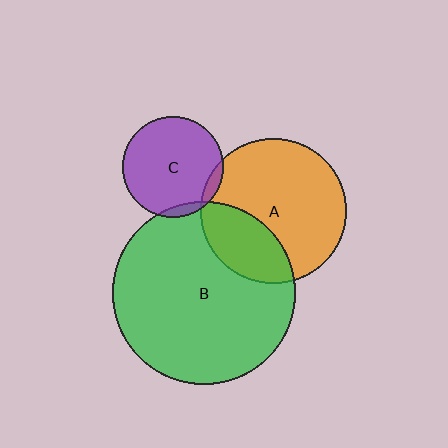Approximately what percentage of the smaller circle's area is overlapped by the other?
Approximately 5%.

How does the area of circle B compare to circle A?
Approximately 1.6 times.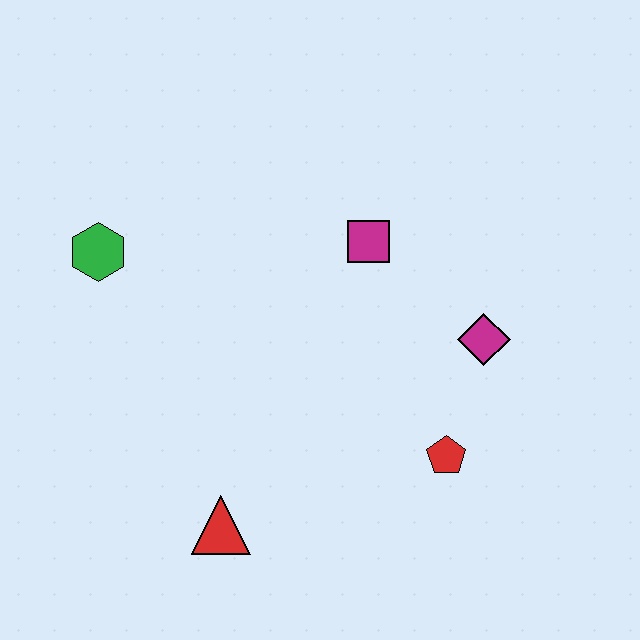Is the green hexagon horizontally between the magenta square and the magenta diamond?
No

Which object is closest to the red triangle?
The red pentagon is closest to the red triangle.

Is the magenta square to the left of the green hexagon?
No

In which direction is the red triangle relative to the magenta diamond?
The red triangle is to the left of the magenta diamond.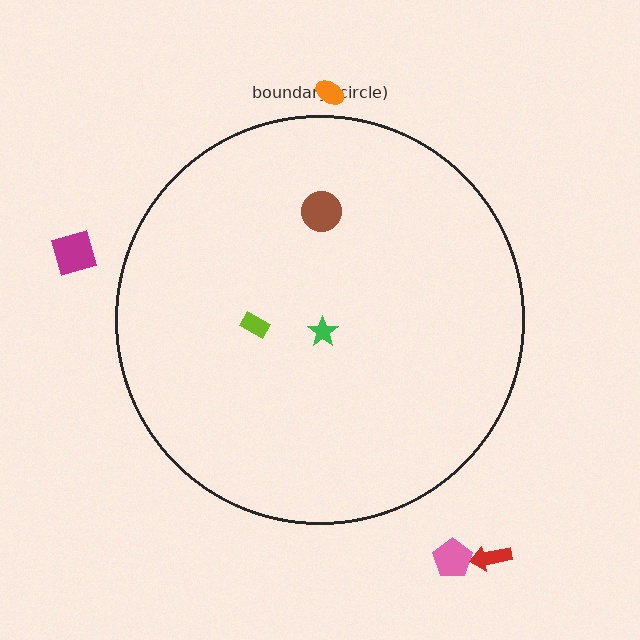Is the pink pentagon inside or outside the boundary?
Outside.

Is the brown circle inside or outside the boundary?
Inside.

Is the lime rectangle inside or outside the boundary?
Inside.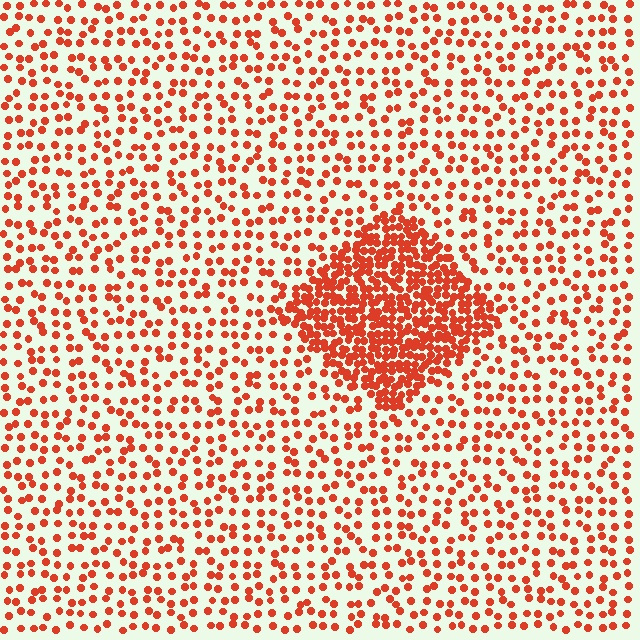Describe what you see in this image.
The image contains small red elements arranged at two different densities. A diamond-shaped region is visible where the elements are more densely packed than the surrounding area.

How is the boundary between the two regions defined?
The boundary is defined by a change in element density (approximately 2.9x ratio). All elements are the same color, size, and shape.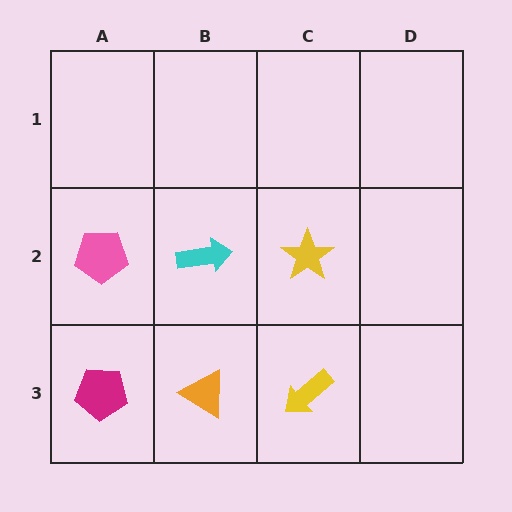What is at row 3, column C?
A yellow arrow.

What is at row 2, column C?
A yellow star.